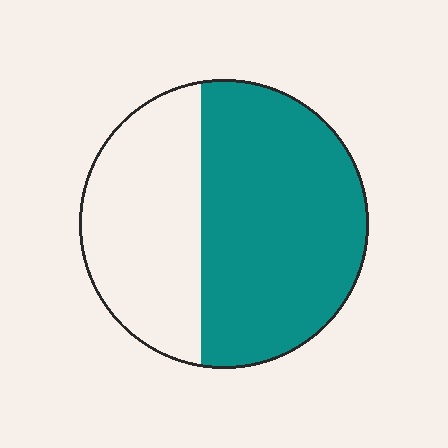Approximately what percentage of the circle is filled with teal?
Approximately 60%.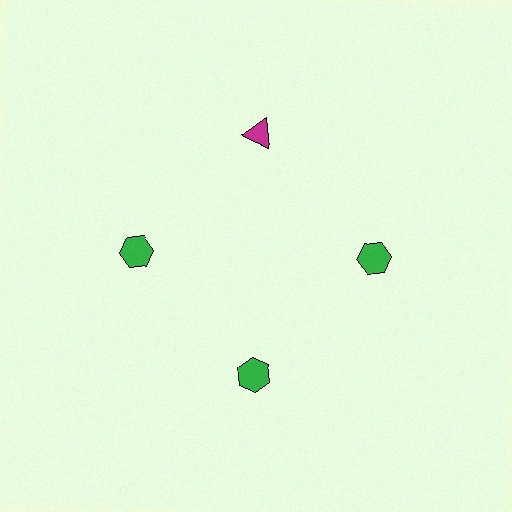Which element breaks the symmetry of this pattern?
The magenta triangle at roughly the 12 o'clock position breaks the symmetry. All other shapes are green hexagons.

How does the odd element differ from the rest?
It differs in both color (magenta instead of green) and shape (triangle instead of hexagon).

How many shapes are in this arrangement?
There are 4 shapes arranged in a ring pattern.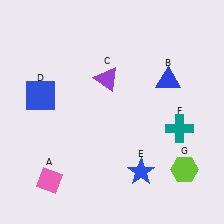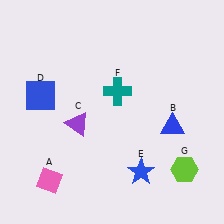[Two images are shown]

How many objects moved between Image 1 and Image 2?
3 objects moved between the two images.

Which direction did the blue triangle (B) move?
The blue triangle (B) moved down.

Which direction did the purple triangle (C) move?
The purple triangle (C) moved down.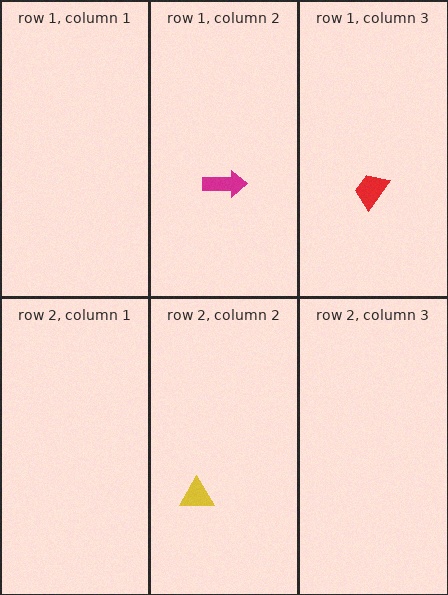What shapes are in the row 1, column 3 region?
The red trapezoid.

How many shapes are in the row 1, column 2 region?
1.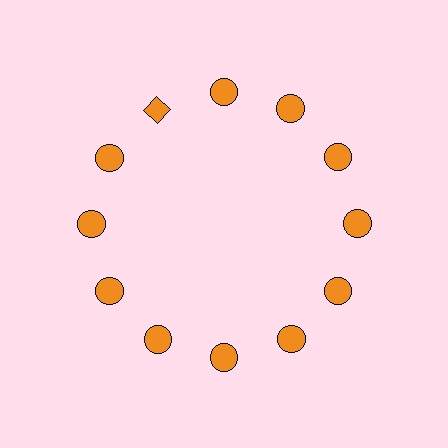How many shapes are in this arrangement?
There are 12 shapes arranged in a ring pattern.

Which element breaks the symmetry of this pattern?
The orange diamond at roughly the 11 o'clock position breaks the symmetry. All other shapes are orange circles.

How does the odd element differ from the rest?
It has a different shape: diamond instead of circle.